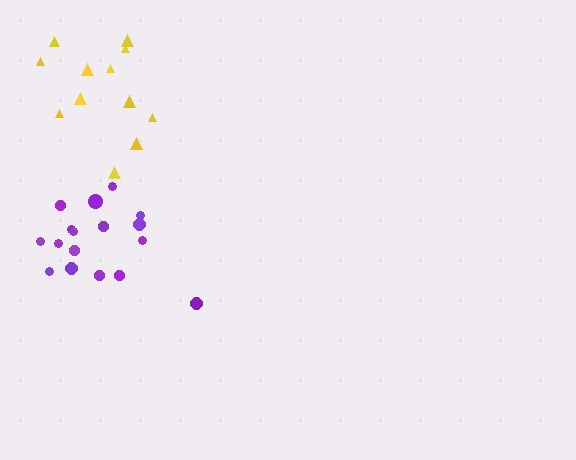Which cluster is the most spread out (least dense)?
Yellow.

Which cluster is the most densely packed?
Purple.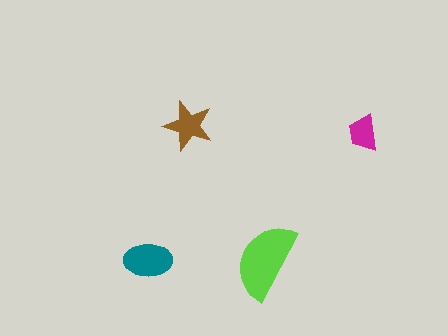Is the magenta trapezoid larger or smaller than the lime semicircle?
Smaller.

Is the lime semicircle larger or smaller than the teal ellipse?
Larger.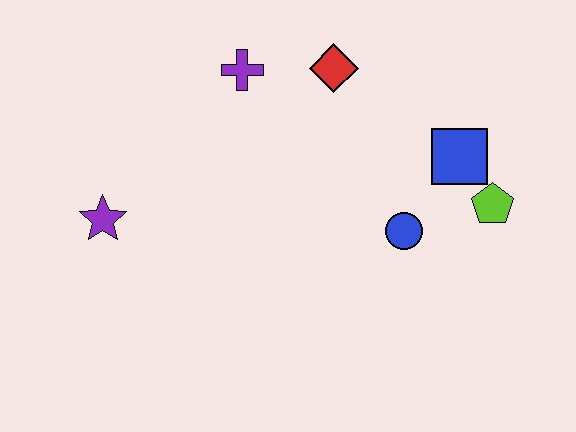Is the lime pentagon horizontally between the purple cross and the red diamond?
No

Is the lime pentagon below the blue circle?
No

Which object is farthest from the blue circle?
The purple star is farthest from the blue circle.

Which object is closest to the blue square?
The lime pentagon is closest to the blue square.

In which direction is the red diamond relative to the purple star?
The red diamond is to the right of the purple star.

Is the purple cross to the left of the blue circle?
Yes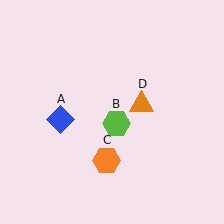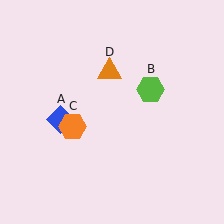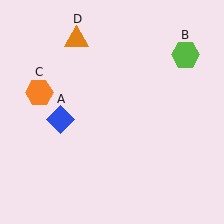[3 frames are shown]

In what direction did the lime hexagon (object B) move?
The lime hexagon (object B) moved up and to the right.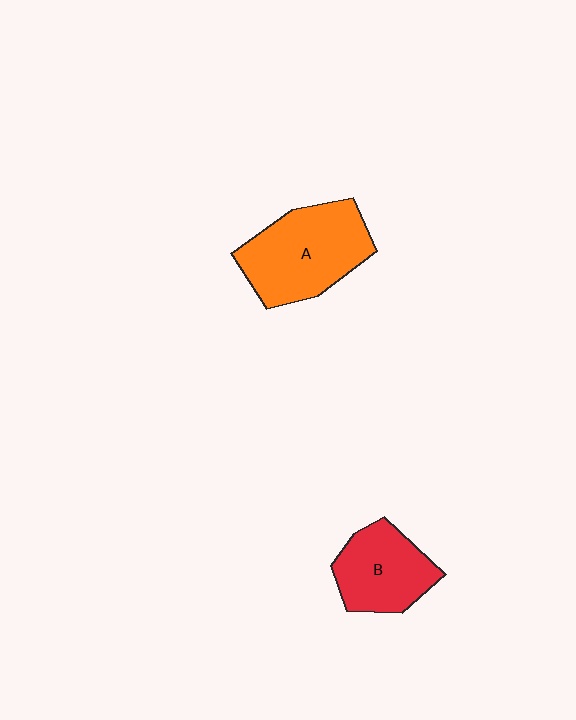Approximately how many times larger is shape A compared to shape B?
Approximately 1.4 times.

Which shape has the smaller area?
Shape B (red).